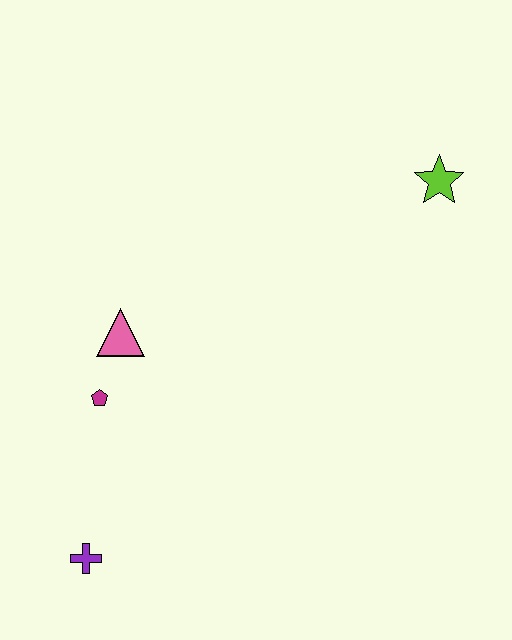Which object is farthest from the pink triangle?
The lime star is farthest from the pink triangle.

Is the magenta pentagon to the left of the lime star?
Yes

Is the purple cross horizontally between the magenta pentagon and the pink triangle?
No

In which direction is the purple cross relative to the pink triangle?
The purple cross is below the pink triangle.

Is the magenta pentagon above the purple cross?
Yes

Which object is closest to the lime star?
The pink triangle is closest to the lime star.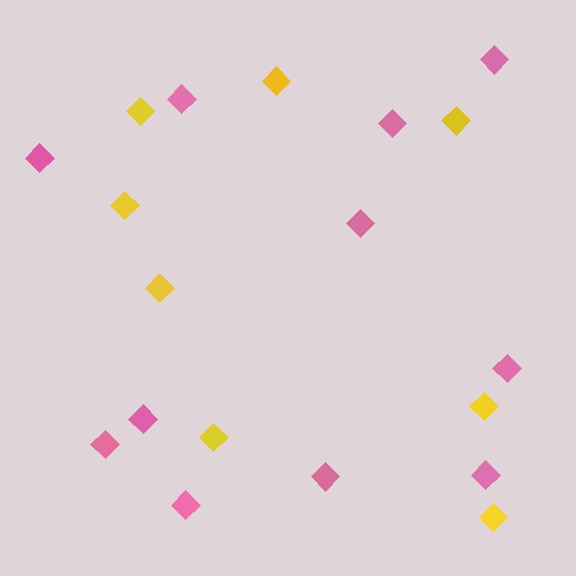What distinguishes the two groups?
There are 2 groups: one group of pink diamonds (11) and one group of yellow diamonds (8).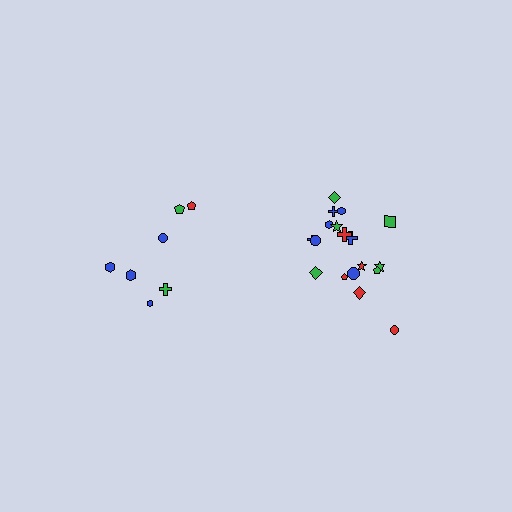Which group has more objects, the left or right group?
The right group.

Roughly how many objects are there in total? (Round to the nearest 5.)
Roughly 25 objects in total.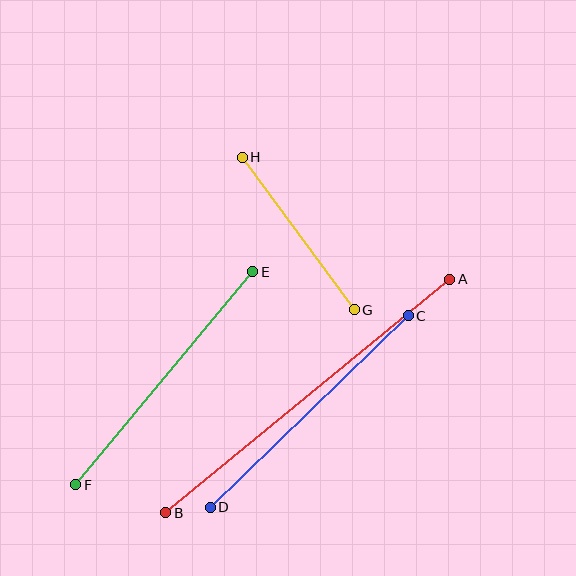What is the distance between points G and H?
The distance is approximately 190 pixels.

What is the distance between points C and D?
The distance is approximately 276 pixels.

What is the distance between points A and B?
The distance is approximately 368 pixels.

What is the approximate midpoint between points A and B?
The midpoint is at approximately (308, 396) pixels.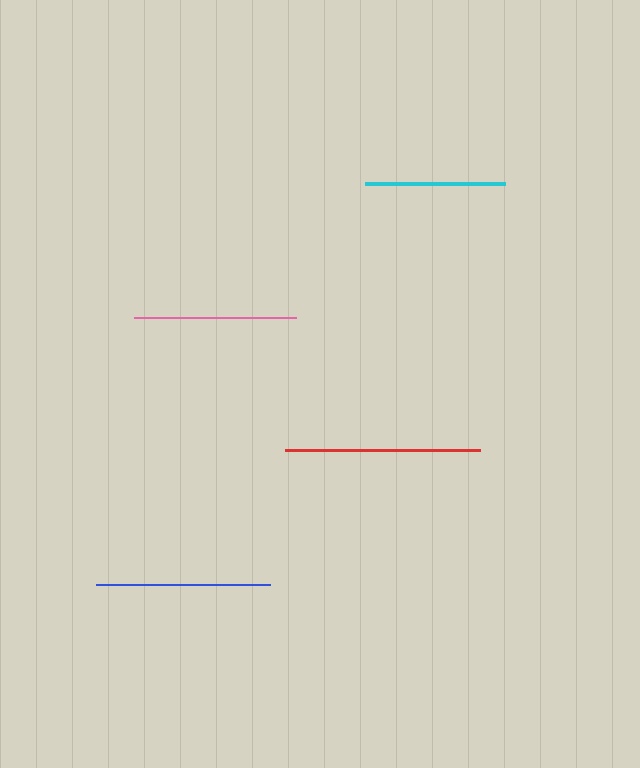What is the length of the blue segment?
The blue segment is approximately 174 pixels long.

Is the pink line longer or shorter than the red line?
The red line is longer than the pink line.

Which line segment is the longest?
The red line is the longest at approximately 196 pixels.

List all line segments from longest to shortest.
From longest to shortest: red, blue, pink, cyan.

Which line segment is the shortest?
The cyan line is the shortest at approximately 140 pixels.